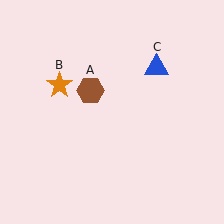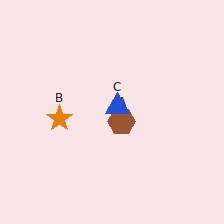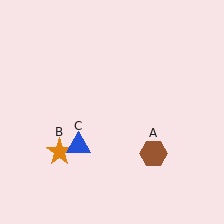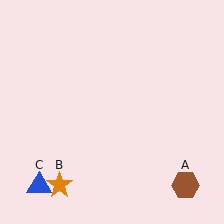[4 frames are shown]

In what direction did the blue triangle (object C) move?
The blue triangle (object C) moved down and to the left.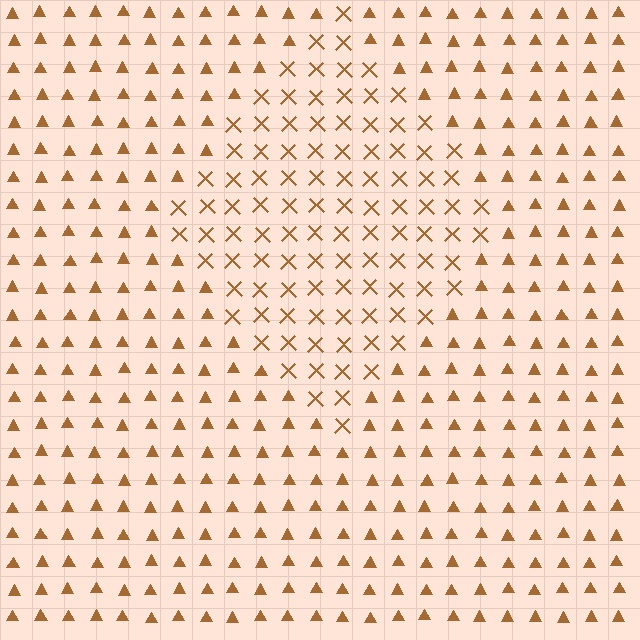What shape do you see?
I see a diamond.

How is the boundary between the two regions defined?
The boundary is defined by a change in element shape: X marks inside vs. triangles outside. All elements share the same color and spacing.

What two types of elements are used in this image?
The image uses X marks inside the diamond region and triangles outside it.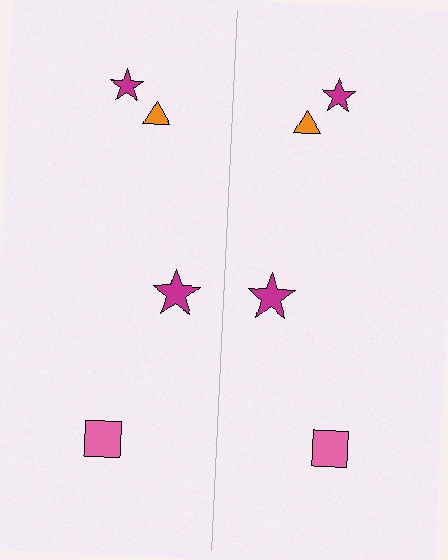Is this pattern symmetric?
Yes, this pattern has bilateral (reflection) symmetry.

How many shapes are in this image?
There are 8 shapes in this image.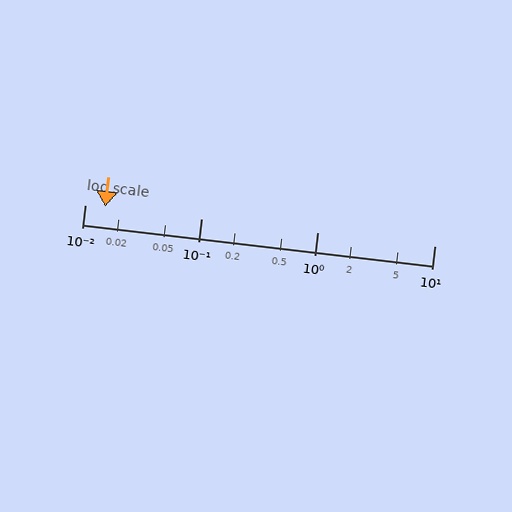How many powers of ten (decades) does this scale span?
The scale spans 3 decades, from 0.01 to 10.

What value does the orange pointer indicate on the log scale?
The pointer indicates approximately 0.015.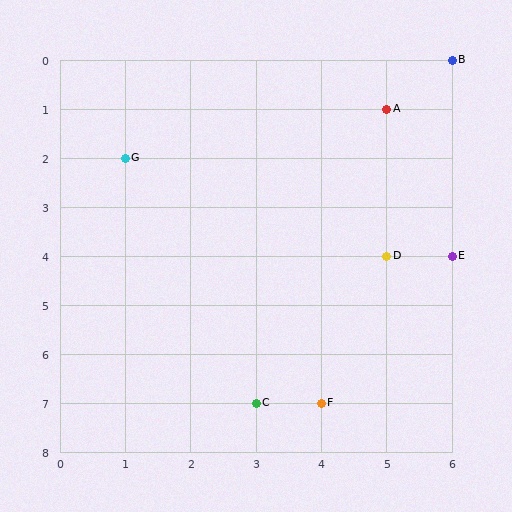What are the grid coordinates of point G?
Point G is at grid coordinates (1, 2).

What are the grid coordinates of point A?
Point A is at grid coordinates (5, 1).